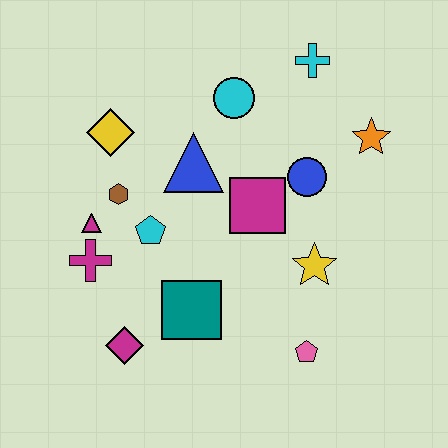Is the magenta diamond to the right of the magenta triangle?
Yes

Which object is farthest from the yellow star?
The yellow diamond is farthest from the yellow star.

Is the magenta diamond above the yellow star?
No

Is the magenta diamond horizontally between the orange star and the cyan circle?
No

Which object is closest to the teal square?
The magenta diamond is closest to the teal square.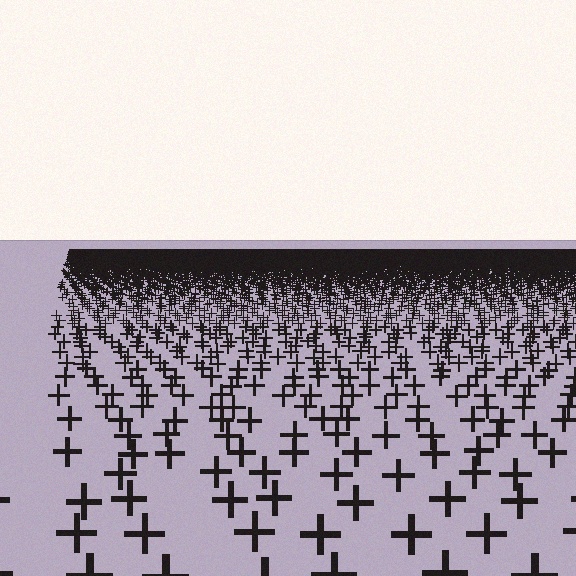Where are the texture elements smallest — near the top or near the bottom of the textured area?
Near the top.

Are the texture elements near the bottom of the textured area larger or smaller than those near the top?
Larger. Near the bottom, elements are closer to the viewer and appear at a bigger on-screen size.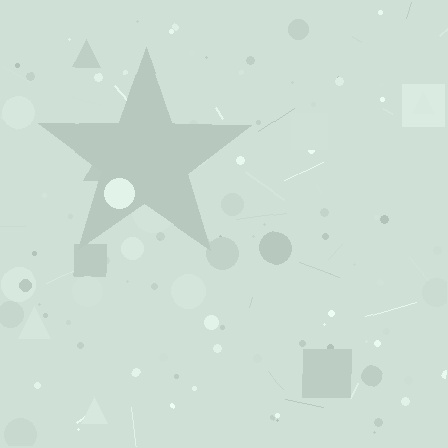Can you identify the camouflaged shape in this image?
The camouflaged shape is a star.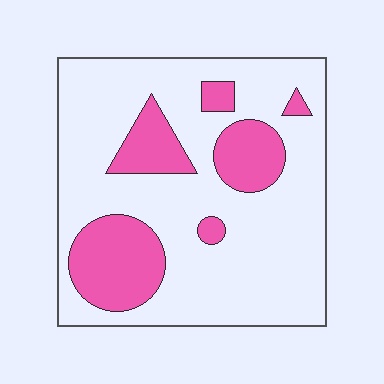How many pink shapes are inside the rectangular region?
6.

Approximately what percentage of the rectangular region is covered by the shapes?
Approximately 25%.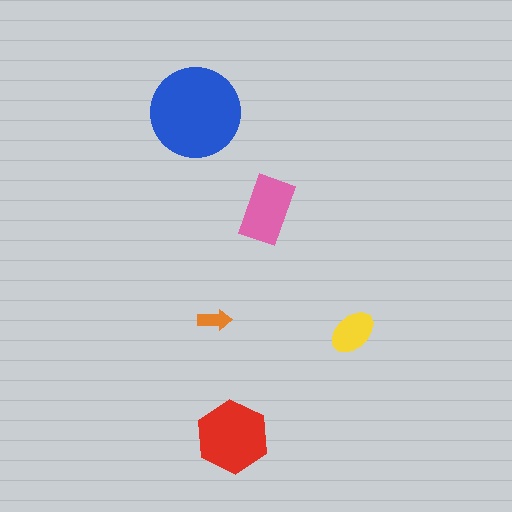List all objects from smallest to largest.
The orange arrow, the yellow ellipse, the pink rectangle, the red hexagon, the blue circle.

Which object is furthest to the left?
The blue circle is leftmost.